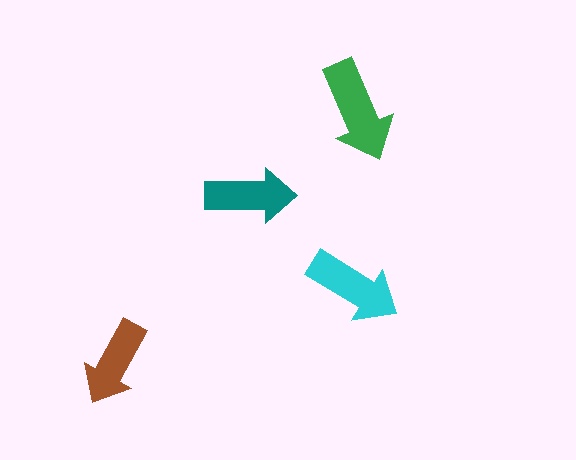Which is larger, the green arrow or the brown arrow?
The green one.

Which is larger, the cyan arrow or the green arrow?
The green one.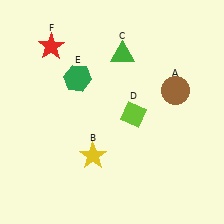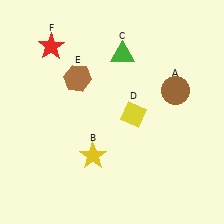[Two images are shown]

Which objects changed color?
D changed from lime to yellow. E changed from green to brown.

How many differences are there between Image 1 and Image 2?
There are 2 differences between the two images.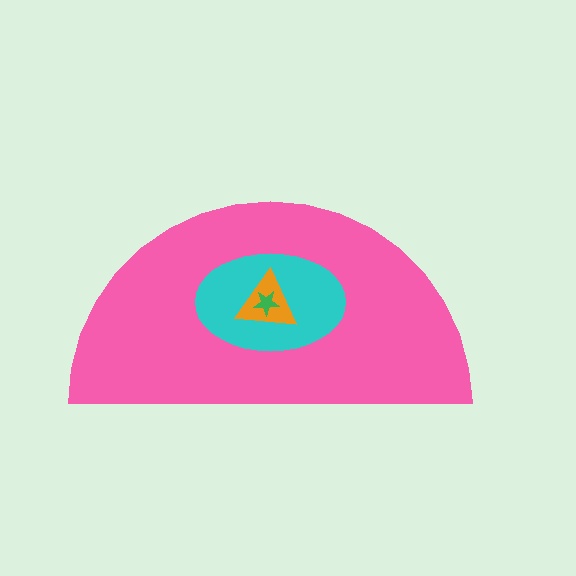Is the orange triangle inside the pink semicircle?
Yes.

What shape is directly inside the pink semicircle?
The cyan ellipse.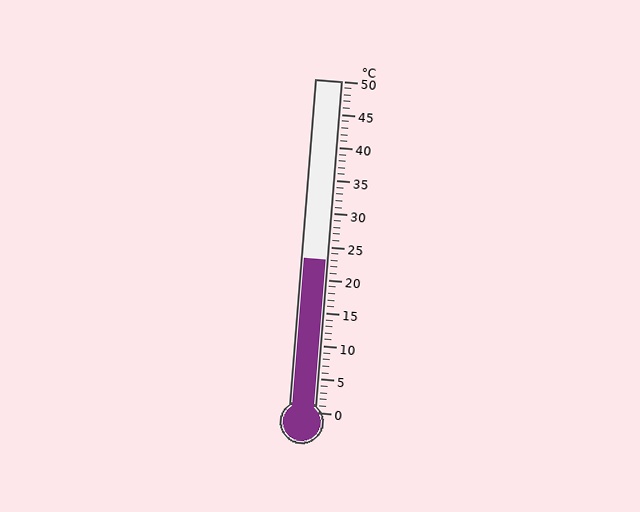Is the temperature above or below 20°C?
The temperature is above 20°C.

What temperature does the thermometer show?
The thermometer shows approximately 23°C.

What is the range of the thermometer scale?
The thermometer scale ranges from 0°C to 50°C.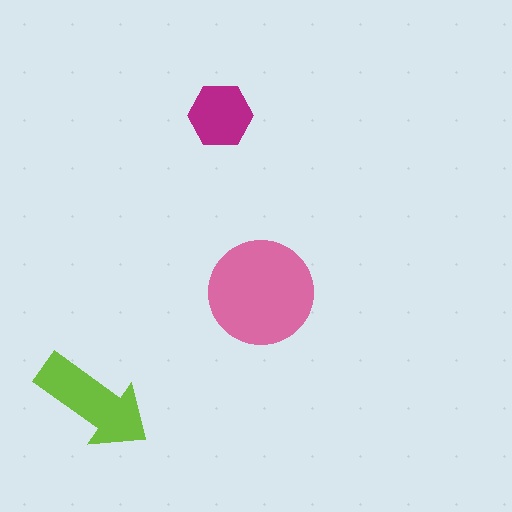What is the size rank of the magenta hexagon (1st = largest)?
3rd.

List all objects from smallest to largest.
The magenta hexagon, the lime arrow, the pink circle.